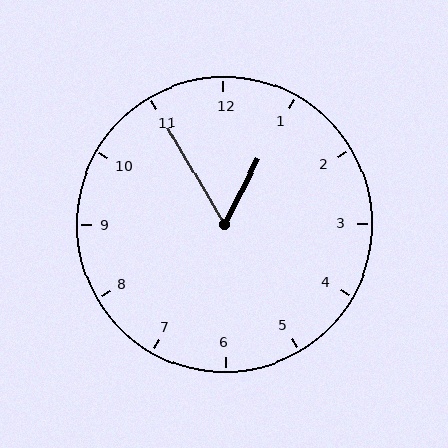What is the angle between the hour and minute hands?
Approximately 58 degrees.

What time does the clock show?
12:55.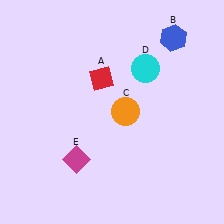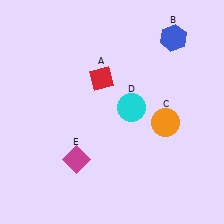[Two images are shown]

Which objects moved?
The objects that moved are: the orange circle (C), the cyan circle (D).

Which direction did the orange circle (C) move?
The orange circle (C) moved right.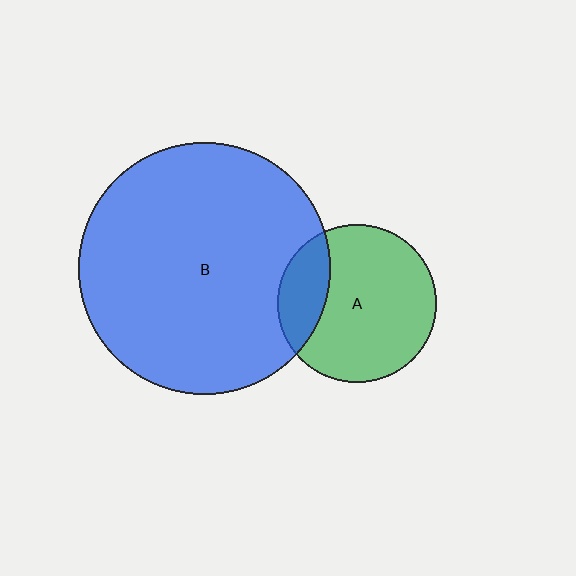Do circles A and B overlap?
Yes.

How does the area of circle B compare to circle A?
Approximately 2.5 times.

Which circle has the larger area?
Circle B (blue).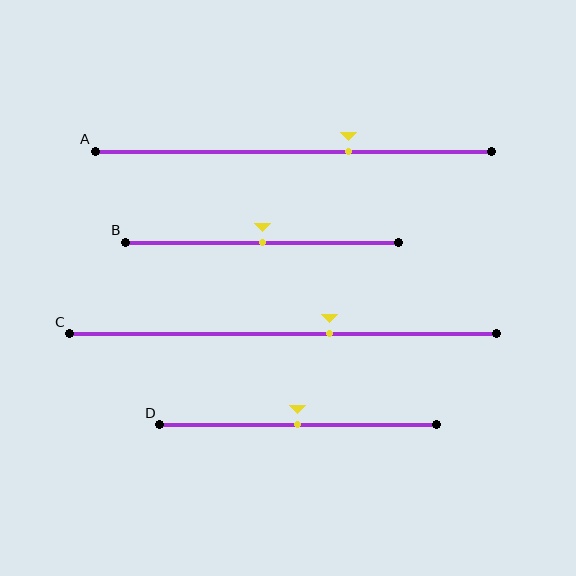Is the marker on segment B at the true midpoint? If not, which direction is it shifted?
Yes, the marker on segment B is at the true midpoint.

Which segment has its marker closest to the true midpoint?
Segment B has its marker closest to the true midpoint.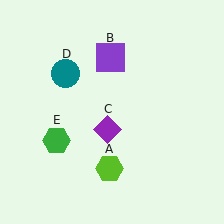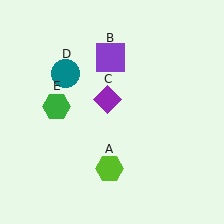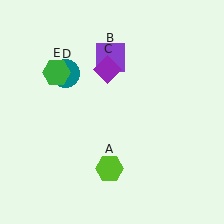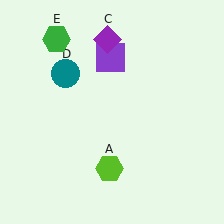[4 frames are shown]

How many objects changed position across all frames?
2 objects changed position: purple diamond (object C), green hexagon (object E).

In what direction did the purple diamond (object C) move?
The purple diamond (object C) moved up.